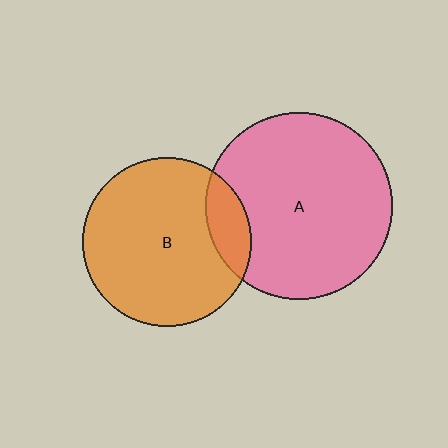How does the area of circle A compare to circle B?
Approximately 1.2 times.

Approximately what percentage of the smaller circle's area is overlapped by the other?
Approximately 15%.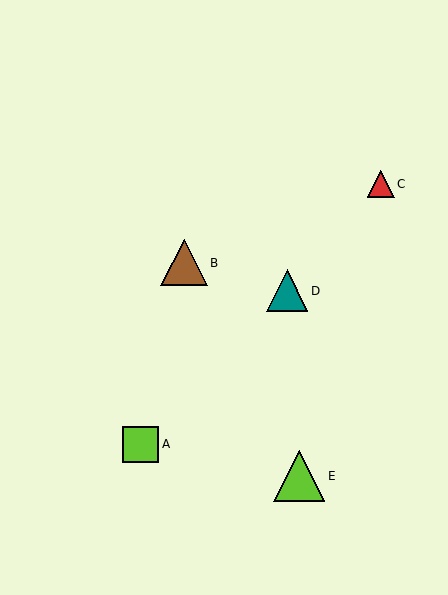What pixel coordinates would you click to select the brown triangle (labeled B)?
Click at (184, 263) to select the brown triangle B.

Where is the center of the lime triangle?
The center of the lime triangle is at (299, 476).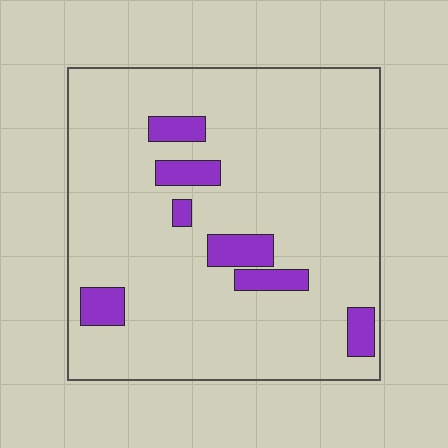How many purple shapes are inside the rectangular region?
7.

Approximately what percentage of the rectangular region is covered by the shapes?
Approximately 10%.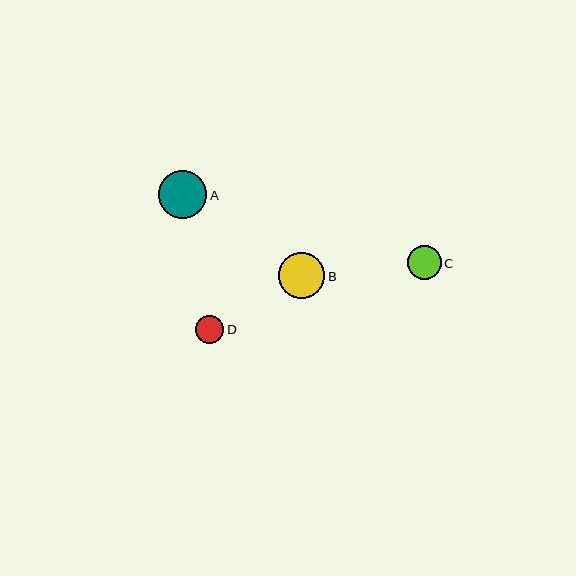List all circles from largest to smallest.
From largest to smallest: A, B, C, D.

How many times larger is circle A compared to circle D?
Circle A is approximately 1.7 times the size of circle D.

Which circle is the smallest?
Circle D is the smallest with a size of approximately 29 pixels.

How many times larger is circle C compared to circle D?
Circle C is approximately 1.2 times the size of circle D.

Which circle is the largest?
Circle A is the largest with a size of approximately 48 pixels.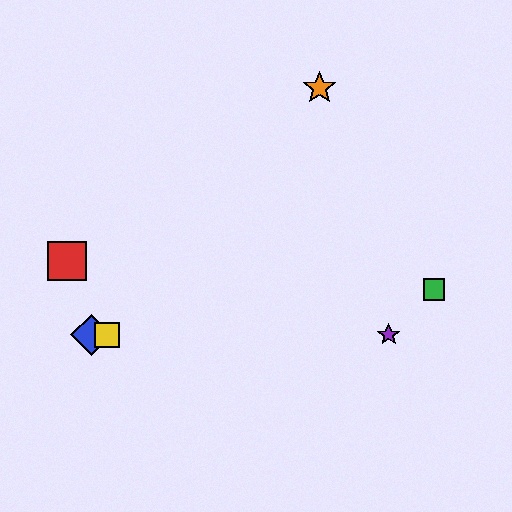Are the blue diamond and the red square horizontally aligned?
No, the blue diamond is at y≈335 and the red square is at y≈261.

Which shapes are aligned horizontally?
The blue diamond, the yellow square, the purple star are aligned horizontally.